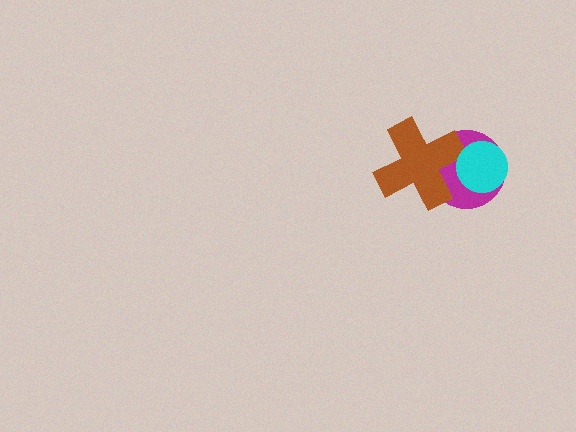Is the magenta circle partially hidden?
Yes, it is partially covered by another shape.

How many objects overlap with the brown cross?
2 objects overlap with the brown cross.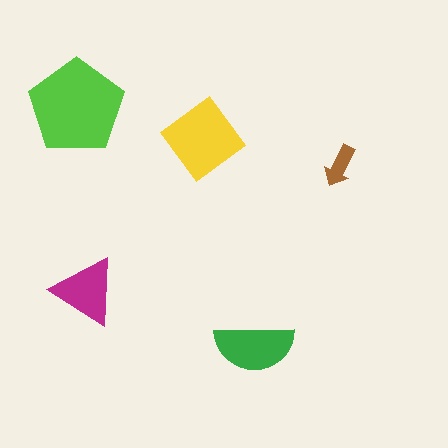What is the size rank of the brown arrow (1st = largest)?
5th.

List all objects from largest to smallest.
The lime pentagon, the yellow diamond, the green semicircle, the magenta triangle, the brown arrow.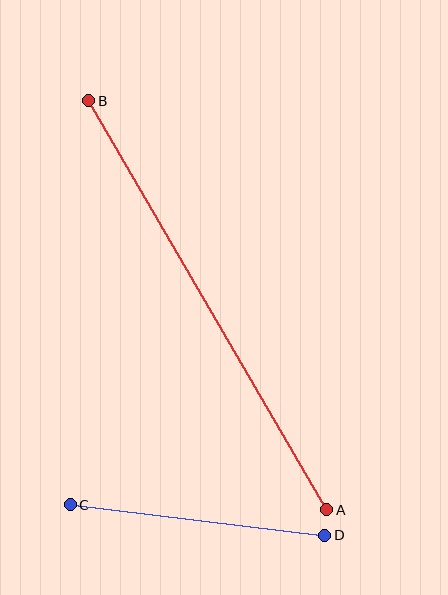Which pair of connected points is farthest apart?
Points A and B are farthest apart.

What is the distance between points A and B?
The distance is approximately 473 pixels.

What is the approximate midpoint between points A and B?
The midpoint is at approximately (208, 305) pixels.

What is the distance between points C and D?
The distance is approximately 257 pixels.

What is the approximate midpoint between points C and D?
The midpoint is at approximately (198, 520) pixels.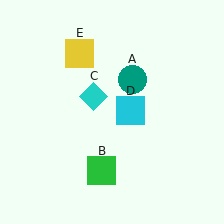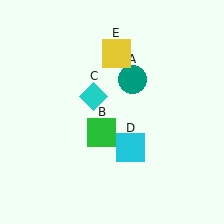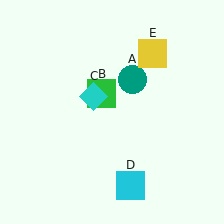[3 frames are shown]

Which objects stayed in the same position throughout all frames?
Teal circle (object A) and cyan diamond (object C) remained stationary.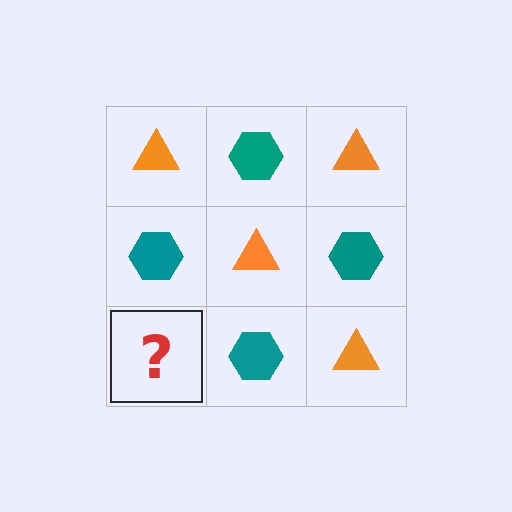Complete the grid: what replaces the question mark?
The question mark should be replaced with an orange triangle.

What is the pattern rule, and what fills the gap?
The rule is that it alternates orange triangle and teal hexagon in a checkerboard pattern. The gap should be filled with an orange triangle.